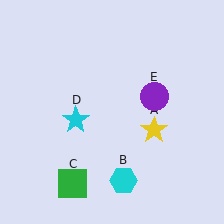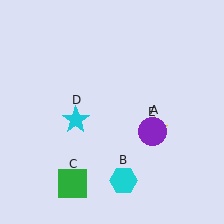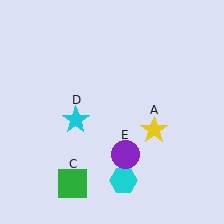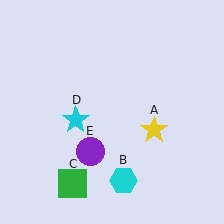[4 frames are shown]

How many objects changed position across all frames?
1 object changed position: purple circle (object E).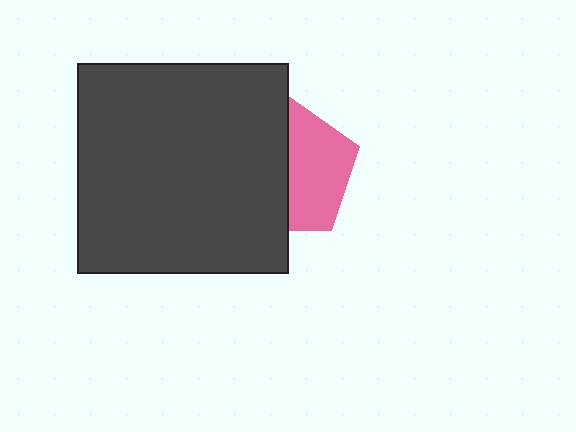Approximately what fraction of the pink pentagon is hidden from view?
Roughly 52% of the pink pentagon is hidden behind the dark gray square.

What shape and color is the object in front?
The object in front is a dark gray square.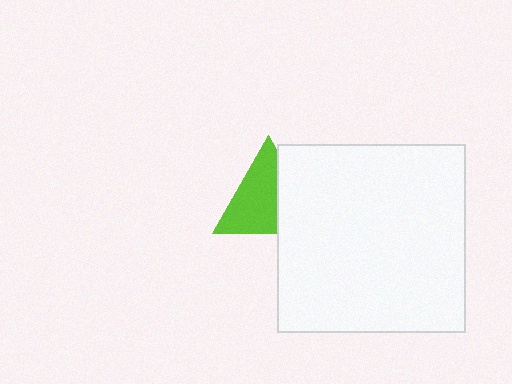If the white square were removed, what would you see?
You would see the complete lime triangle.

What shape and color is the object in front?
The object in front is a white square.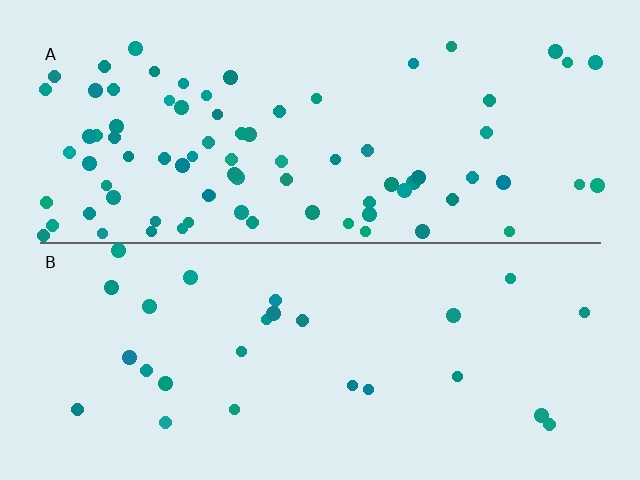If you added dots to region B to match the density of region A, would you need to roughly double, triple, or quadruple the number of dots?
Approximately triple.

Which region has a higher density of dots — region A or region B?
A (the top).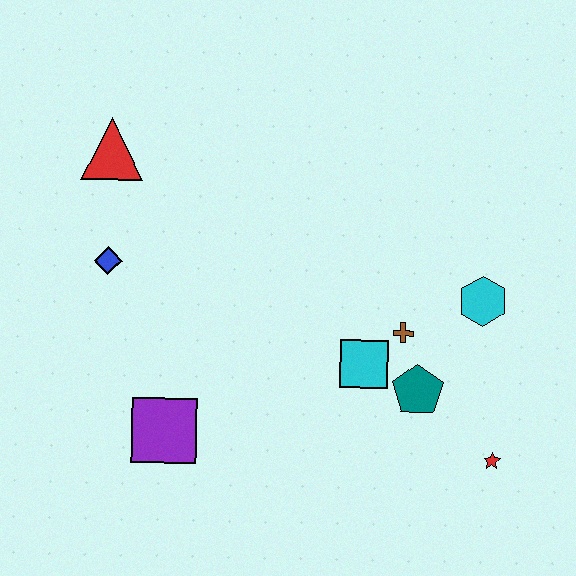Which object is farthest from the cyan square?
The red triangle is farthest from the cyan square.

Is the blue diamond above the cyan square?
Yes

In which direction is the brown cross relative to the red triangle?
The brown cross is to the right of the red triangle.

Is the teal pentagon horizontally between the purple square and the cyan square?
No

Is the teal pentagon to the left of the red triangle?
No